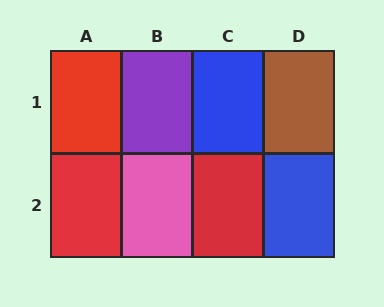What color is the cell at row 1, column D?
Brown.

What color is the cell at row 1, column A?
Red.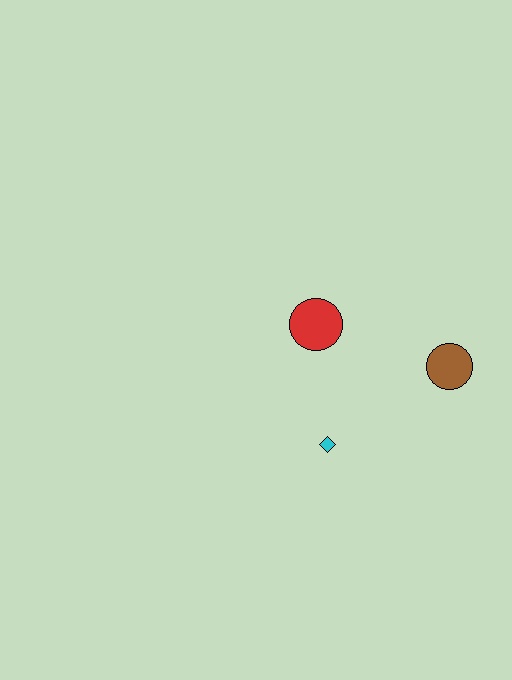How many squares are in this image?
There are no squares.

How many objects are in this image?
There are 3 objects.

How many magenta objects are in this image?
There are no magenta objects.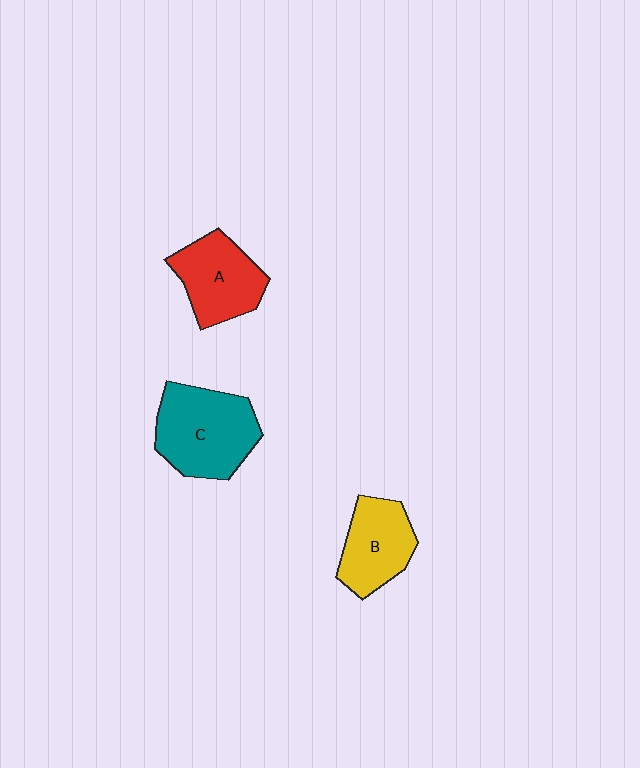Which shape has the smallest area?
Shape B (yellow).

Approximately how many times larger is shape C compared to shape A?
Approximately 1.3 times.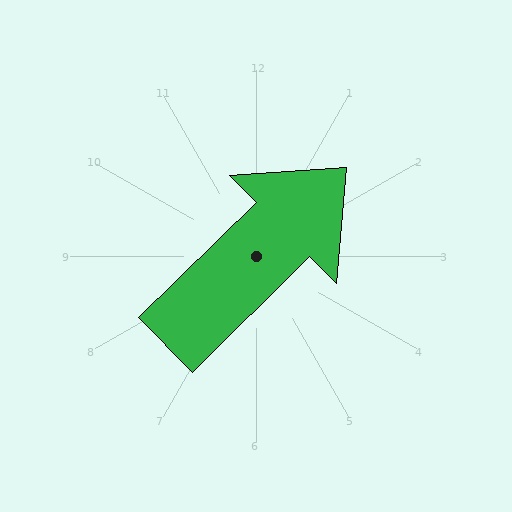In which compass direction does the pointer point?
Northeast.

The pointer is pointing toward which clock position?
Roughly 2 o'clock.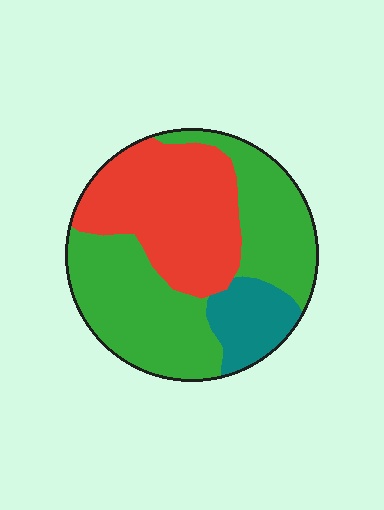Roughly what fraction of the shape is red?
Red covers around 35% of the shape.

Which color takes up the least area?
Teal, at roughly 10%.